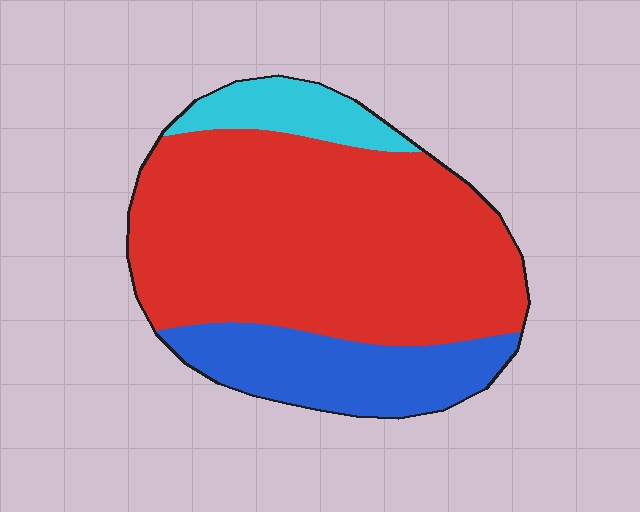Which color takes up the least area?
Cyan, at roughly 10%.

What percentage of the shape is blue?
Blue takes up about one fifth (1/5) of the shape.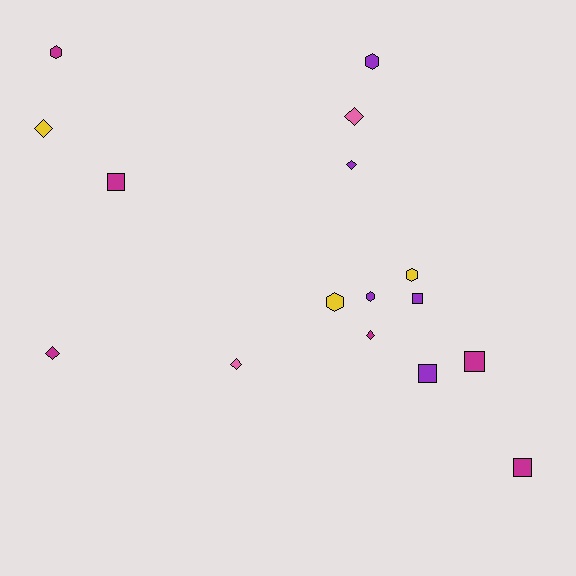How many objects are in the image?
There are 16 objects.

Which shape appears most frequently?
Diamond, with 6 objects.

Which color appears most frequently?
Magenta, with 6 objects.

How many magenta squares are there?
There are 3 magenta squares.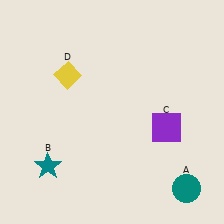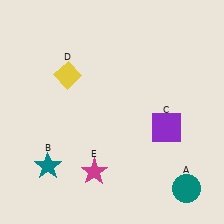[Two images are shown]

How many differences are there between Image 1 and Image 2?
There is 1 difference between the two images.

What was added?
A magenta star (E) was added in Image 2.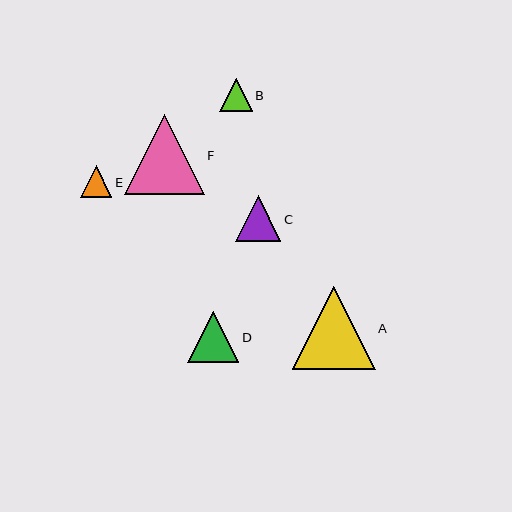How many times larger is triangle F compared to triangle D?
Triangle F is approximately 1.6 times the size of triangle D.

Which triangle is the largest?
Triangle A is the largest with a size of approximately 83 pixels.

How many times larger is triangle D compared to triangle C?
Triangle D is approximately 1.1 times the size of triangle C.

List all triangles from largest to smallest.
From largest to smallest: A, F, D, C, B, E.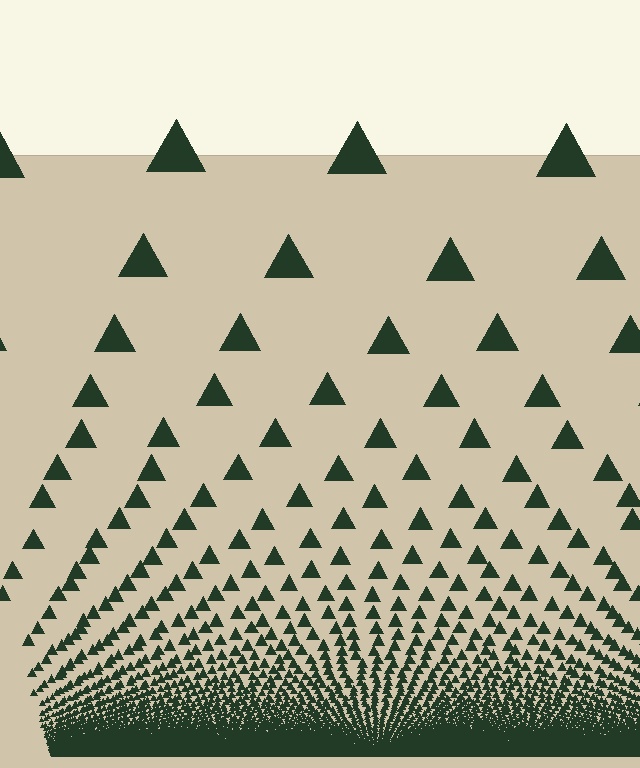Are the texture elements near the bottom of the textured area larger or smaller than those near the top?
Smaller. The gradient is inverted — elements near the bottom are smaller and denser.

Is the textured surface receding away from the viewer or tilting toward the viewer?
The surface appears to tilt toward the viewer. Texture elements get larger and sparser toward the top.